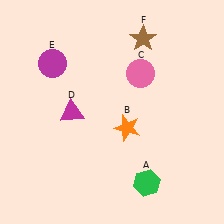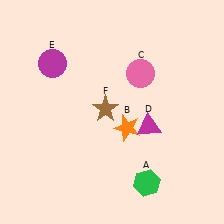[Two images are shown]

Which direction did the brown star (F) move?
The brown star (F) moved down.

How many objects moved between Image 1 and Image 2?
2 objects moved between the two images.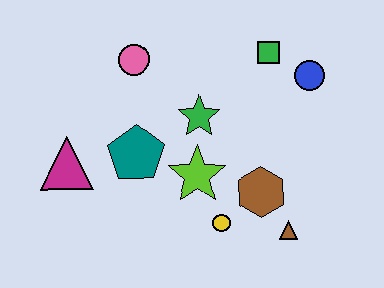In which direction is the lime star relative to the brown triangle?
The lime star is to the left of the brown triangle.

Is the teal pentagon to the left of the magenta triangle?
No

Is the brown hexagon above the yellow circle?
Yes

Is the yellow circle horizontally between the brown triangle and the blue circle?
No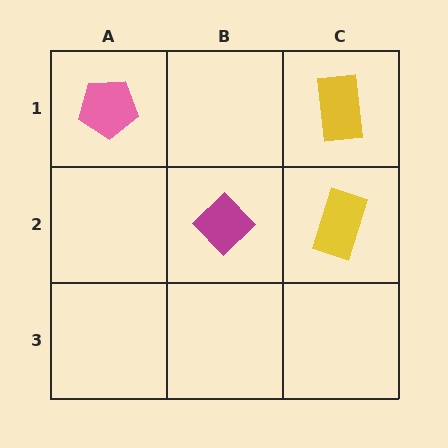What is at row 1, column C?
A yellow rectangle.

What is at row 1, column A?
A pink pentagon.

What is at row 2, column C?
A yellow rectangle.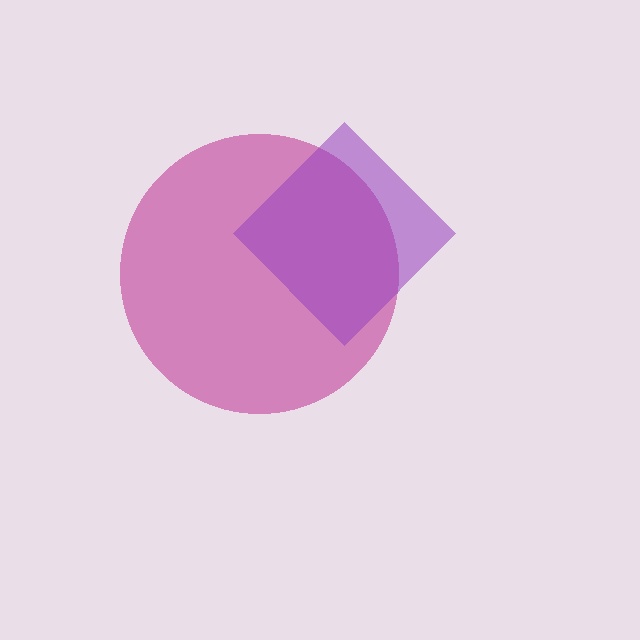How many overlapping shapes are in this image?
There are 2 overlapping shapes in the image.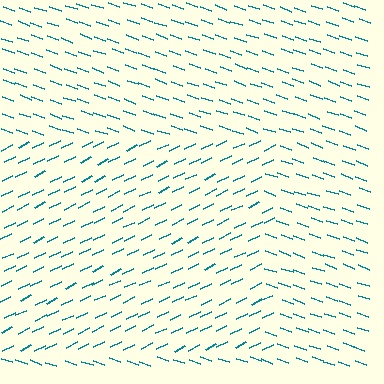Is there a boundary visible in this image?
Yes, there is a texture boundary formed by a change in line orientation.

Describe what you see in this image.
The image is filled with small teal line segments. A rectangle region in the image has lines oriented differently from the surrounding lines, creating a visible texture boundary.